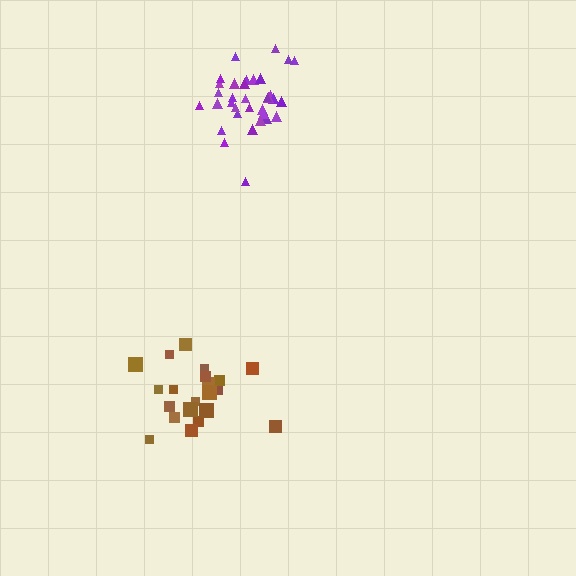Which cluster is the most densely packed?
Purple.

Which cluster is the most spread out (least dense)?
Brown.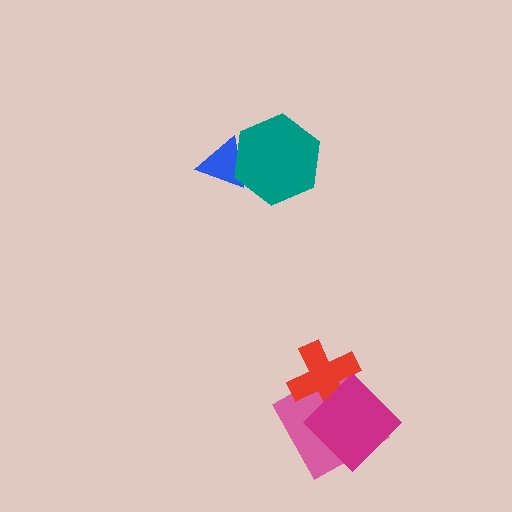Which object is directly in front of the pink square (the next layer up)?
The red cross is directly in front of the pink square.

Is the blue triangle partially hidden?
Yes, it is partially covered by another shape.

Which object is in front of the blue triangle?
The teal hexagon is in front of the blue triangle.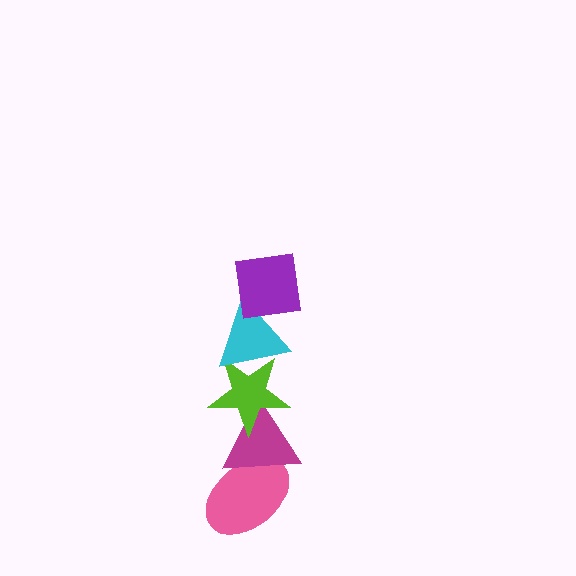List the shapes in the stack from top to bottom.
From top to bottom: the purple square, the cyan triangle, the lime star, the magenta triangle, the pink ellipse.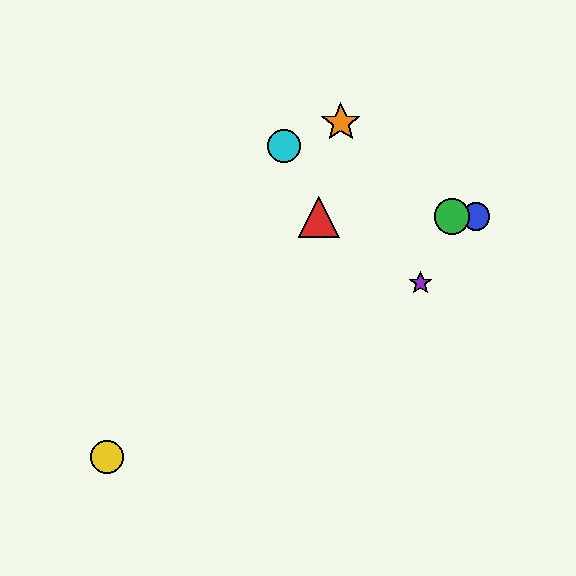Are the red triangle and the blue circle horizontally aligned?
Yes, both are at y≈217.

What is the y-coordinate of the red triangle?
The red triangle is at y≈217.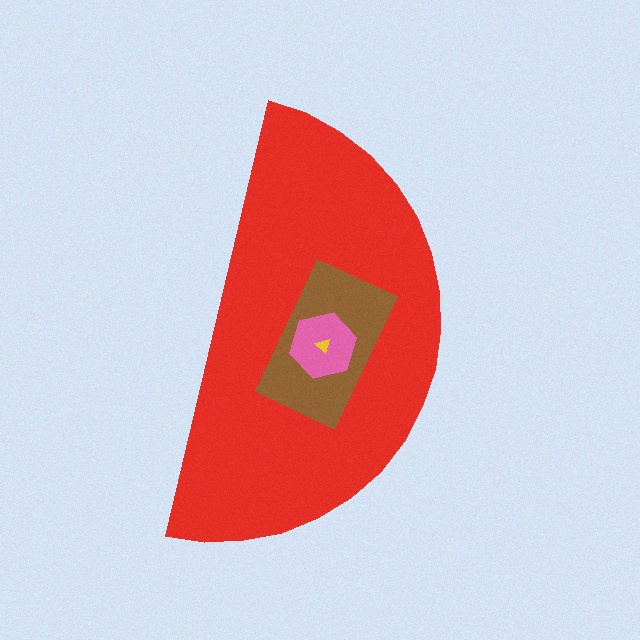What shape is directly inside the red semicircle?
The brown rectangle.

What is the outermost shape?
The red semicircle.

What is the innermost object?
The yellow triangle.